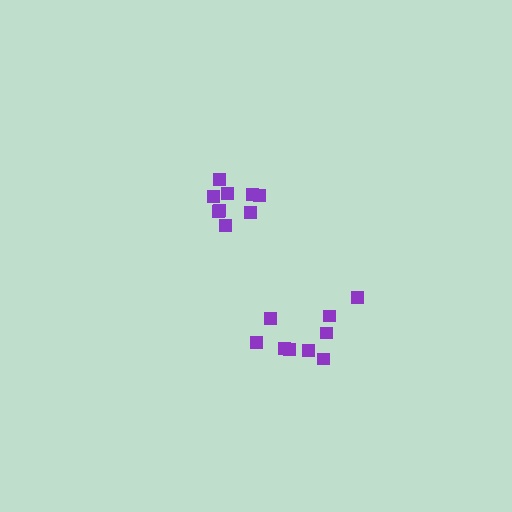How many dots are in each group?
Group 1: 9 dots, Group 2: 9 dots (18 total).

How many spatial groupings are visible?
There are 2 spatial groupings.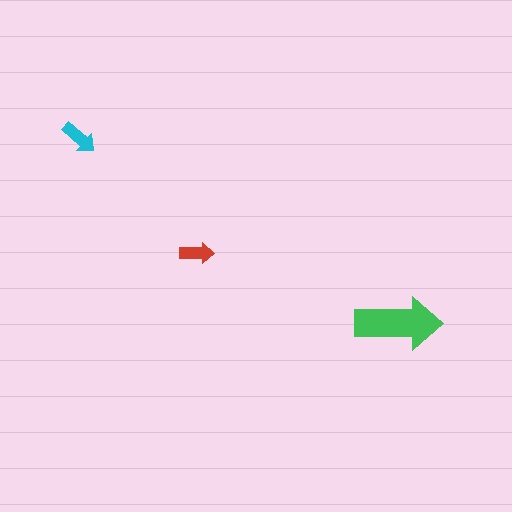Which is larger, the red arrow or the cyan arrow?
The cyan one.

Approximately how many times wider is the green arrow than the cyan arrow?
About 2.5 times wider.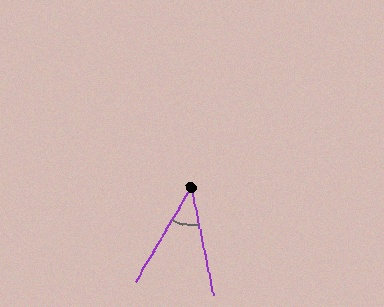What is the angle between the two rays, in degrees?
Approximately 42 degrees.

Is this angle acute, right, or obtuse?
It is acute.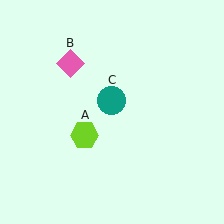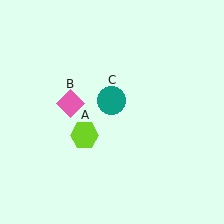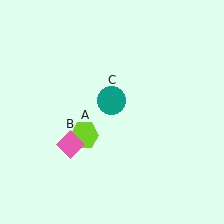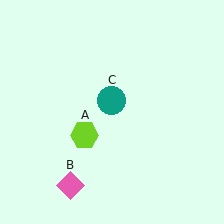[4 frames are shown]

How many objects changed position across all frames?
1 object changed position: pink diamond (object B).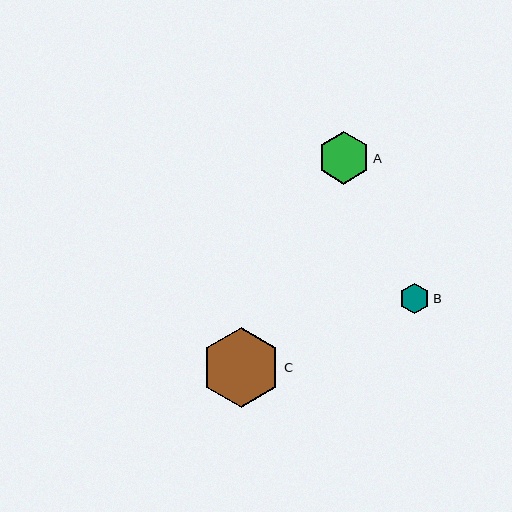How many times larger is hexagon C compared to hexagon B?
Hexagon C is approximately 2.7 times the size of hexagon B.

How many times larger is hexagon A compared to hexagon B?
Hexagon A is approximately 1.7 times the size of hexagon B.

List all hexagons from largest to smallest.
From largest to smallest: C, A, B.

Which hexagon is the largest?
Hexagon C is the largest with a size of approximately 80 pixels.